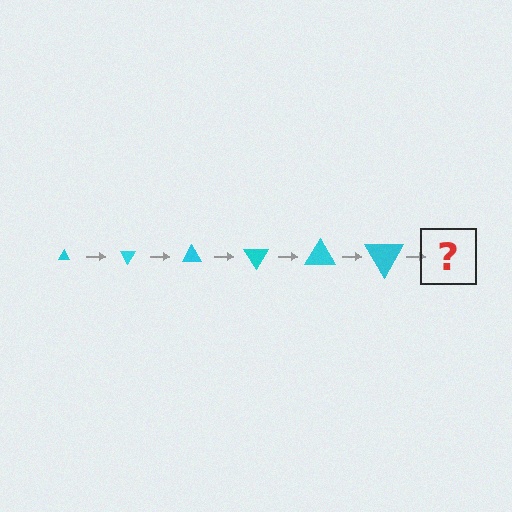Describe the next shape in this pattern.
It should be a triangle, larger than the previous one and rotated 360 degrees from the start.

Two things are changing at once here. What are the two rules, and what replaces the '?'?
The two rules are that the triangle grows larger each step and it rotates 60 degrees each step. The '?' should be a triangle, larger than the previous one and rotated 360 degrees from the start.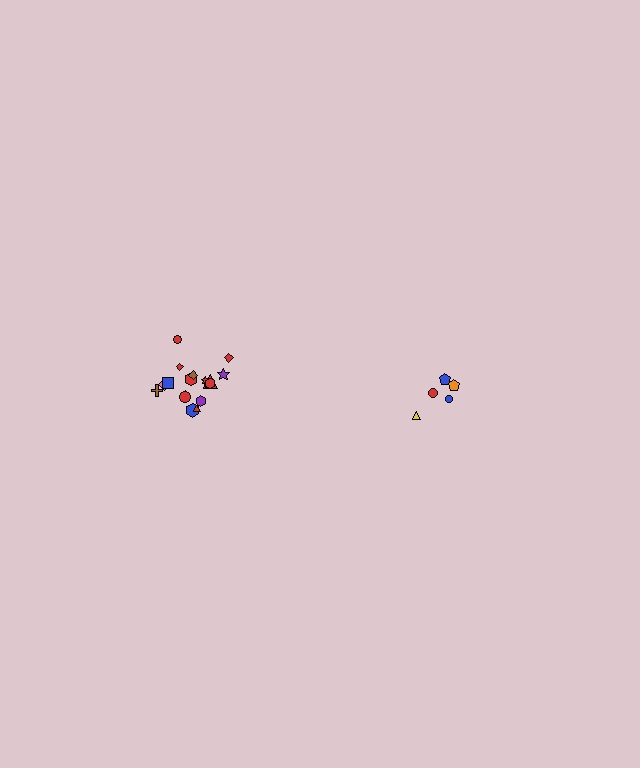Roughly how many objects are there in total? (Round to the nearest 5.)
Roughly 25 objects in total.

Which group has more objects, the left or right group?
The left group.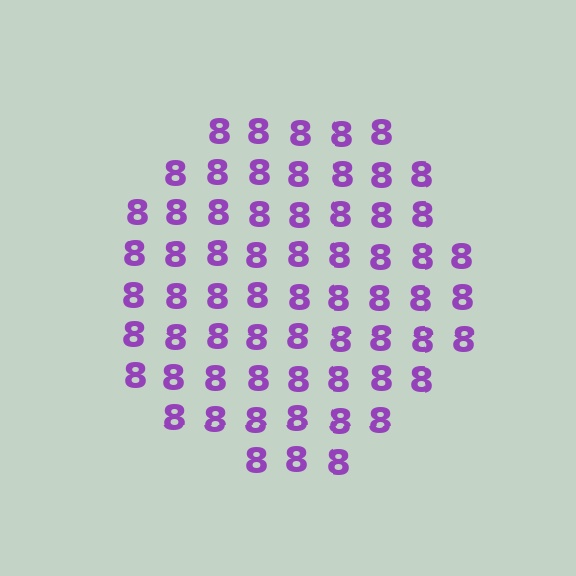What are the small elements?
The small elements are digit 8's.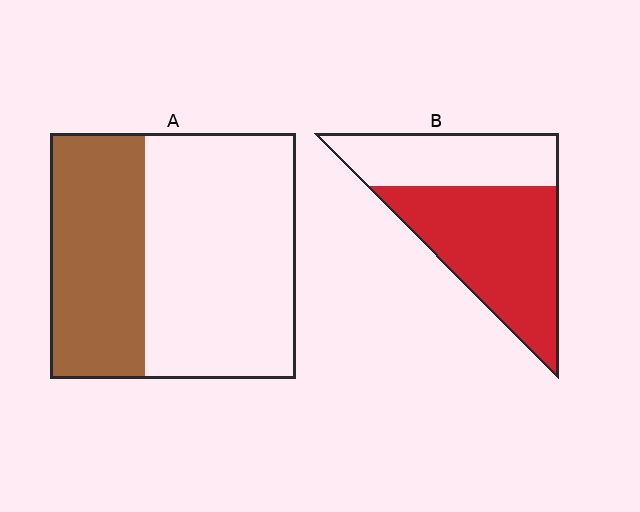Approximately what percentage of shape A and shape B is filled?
A is approximately 40% and B is approximately 60%.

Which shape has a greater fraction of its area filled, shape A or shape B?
Shape B.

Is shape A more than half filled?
No.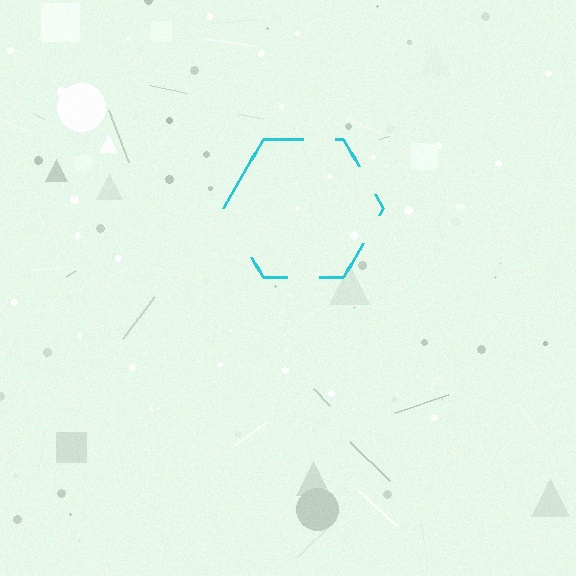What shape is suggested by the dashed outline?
The dashed outline suggests a hexagon.